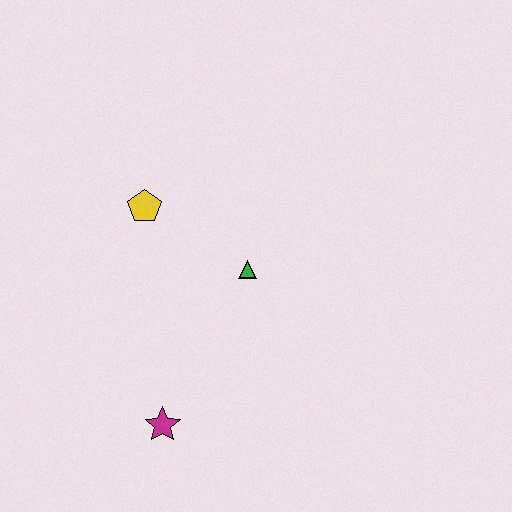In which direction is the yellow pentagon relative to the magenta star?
The yellow pentagon is above the magenta star.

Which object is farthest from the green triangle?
The magenta star is farthest from the green triangle.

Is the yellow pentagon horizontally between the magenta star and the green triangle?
No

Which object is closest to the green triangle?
The yellow pentagon is closest to the green triangle.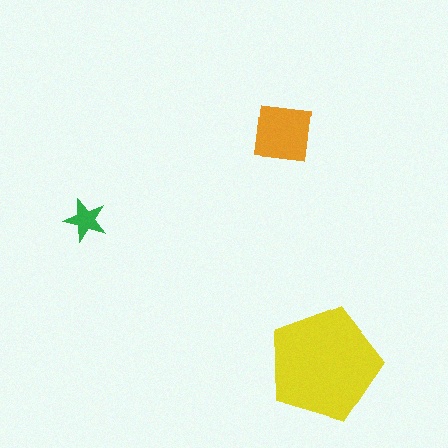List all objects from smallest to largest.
The green star, the orange square, the yellow pentagon.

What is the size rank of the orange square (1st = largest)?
2nd.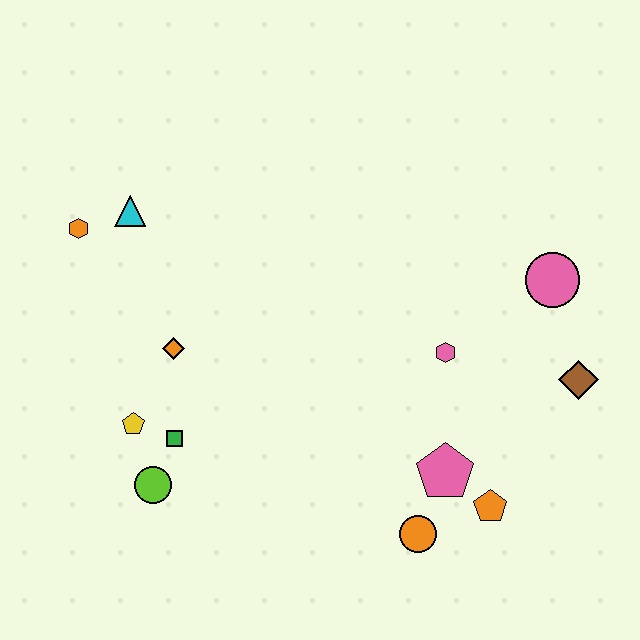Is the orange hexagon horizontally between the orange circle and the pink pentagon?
No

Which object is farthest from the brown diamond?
The orange hexagon is farthest from the brown diamond.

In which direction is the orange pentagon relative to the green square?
The orange pentagon is to the right of the green square.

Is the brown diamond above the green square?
Yes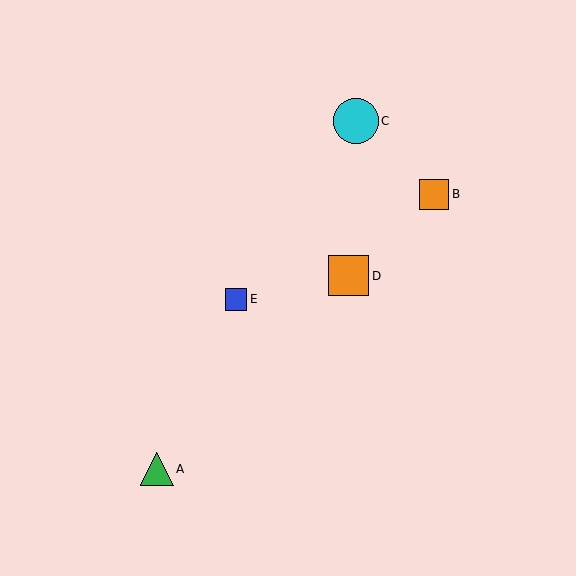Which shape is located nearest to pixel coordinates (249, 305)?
The blue square (labeled E) at (236, 299) is nearest to that location.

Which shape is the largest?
The cyan circle (labeled C) is the largest.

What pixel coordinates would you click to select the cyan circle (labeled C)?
Click at (356, 121) to select the cyan circle C.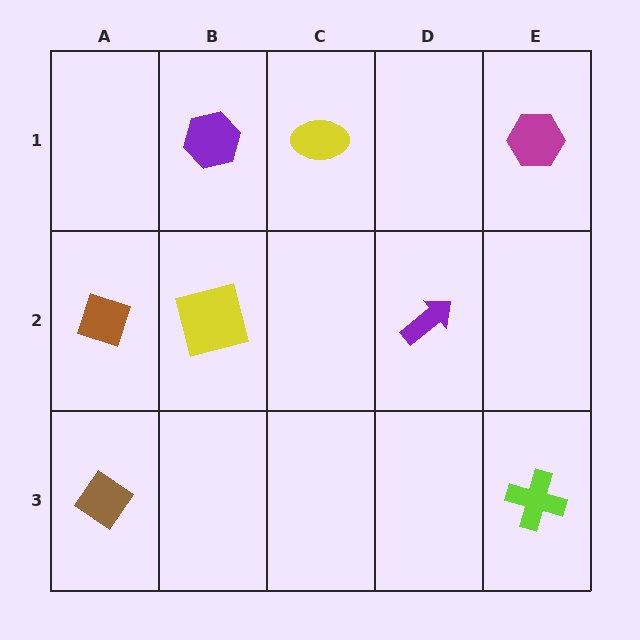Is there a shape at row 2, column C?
No, that cell is empty.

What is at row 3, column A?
A brown diamond.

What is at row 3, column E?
A lime cross.